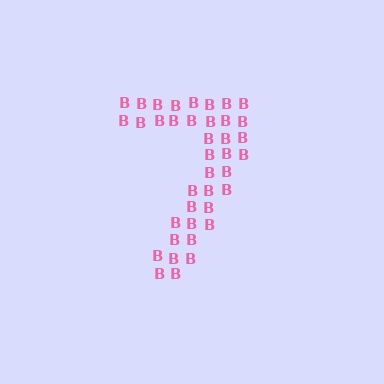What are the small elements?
The small elements are letter B's.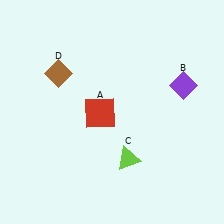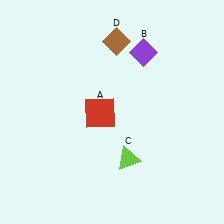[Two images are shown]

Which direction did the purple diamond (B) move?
The purple diamond (B) moved left.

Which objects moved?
The objects that moved are: the purple diamond (B), the brown diamond (D).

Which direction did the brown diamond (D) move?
The brown diamond (D) moved right.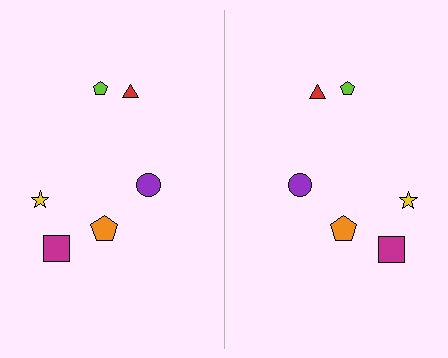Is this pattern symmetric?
Yes, this pattern has bilateral (reflection) symmetry.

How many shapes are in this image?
There are 12 shapes in this image.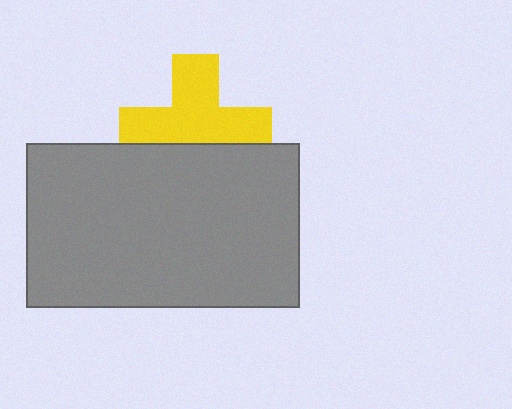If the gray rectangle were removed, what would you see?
You would see the complete yellow cross.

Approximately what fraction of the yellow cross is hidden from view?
Roughly 34% of the yellow cross is hidden behind the gray rectangle.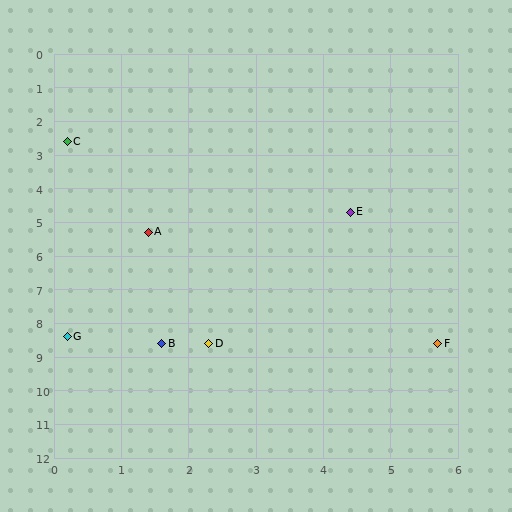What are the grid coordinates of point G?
Point G is at approximately (0.2, 8.4).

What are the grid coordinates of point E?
Point E is at approximately (4.4, 4.7).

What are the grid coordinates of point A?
Point A is at approximately (1.4, 5.3).